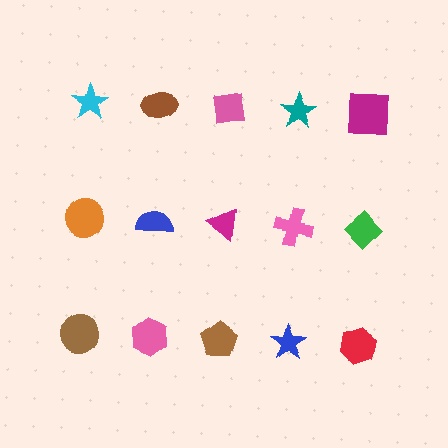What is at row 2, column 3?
A magenta triangle.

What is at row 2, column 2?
A blue semicircle.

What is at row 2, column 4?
A pink cross.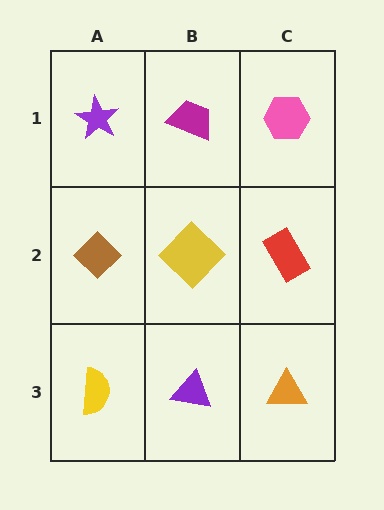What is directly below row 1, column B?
A yellow diamond.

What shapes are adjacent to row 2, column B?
A magenta trapezoid (row 1, column B), a purple triangle (row 3, column B), a brown diamond (row 2, column A), a red rectangle (row 2, column C).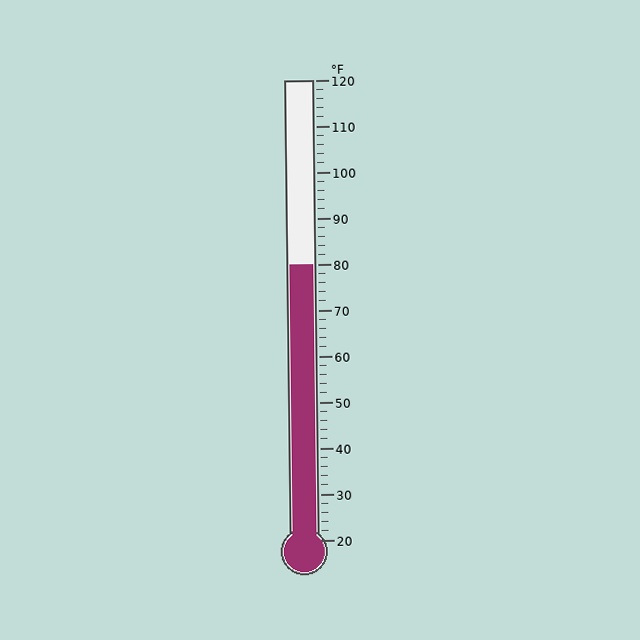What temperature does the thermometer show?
The thermometer shows approximately 80°F.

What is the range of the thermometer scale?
The thermometer scale ranges from 20°F to 120°F.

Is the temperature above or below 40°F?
The temperature is above 40°F.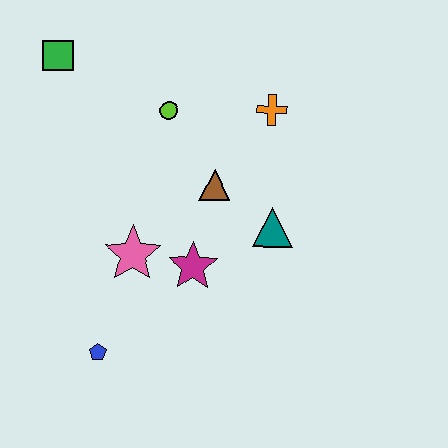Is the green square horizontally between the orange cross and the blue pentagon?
No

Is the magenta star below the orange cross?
Yes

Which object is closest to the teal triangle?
The brown triangle is closest to the teal triangle.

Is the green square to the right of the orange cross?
No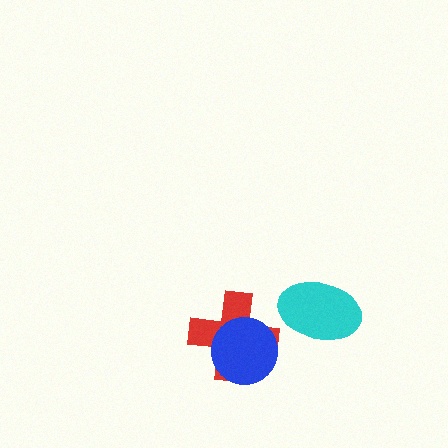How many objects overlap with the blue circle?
1 object overlaps with the blue circle.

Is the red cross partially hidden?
Yes, it is partially covered by another shape.